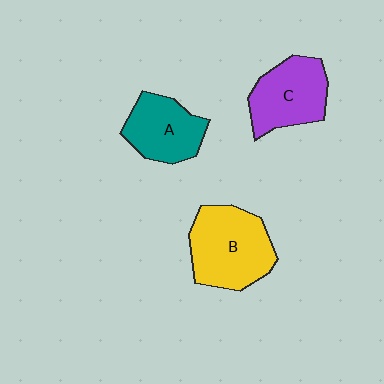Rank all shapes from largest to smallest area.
From largest to smallest: B (yellow), C (purple), A (teal).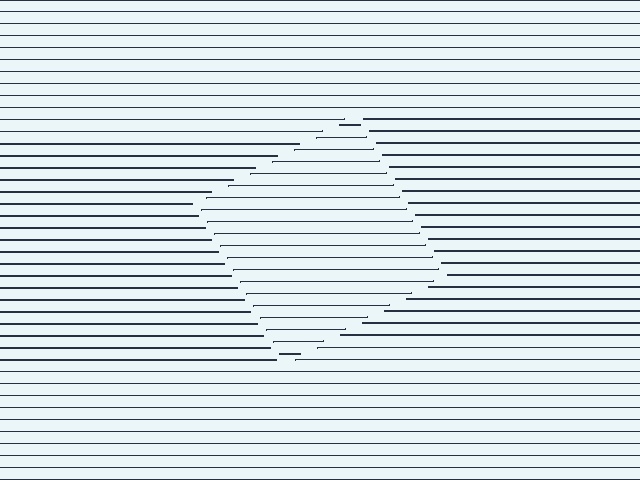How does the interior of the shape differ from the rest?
The interior of the shape contains the same grating, shifted by half a period — the contour is defined by the phase discontinuity where line-ends from the inner and outer gratings abut.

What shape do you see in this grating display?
An illusory square. The interior of the shape contains the same grating, shifted by half a period — the contour is defined by the phase discontinuity where line-ends from the inner and outer gratings abut.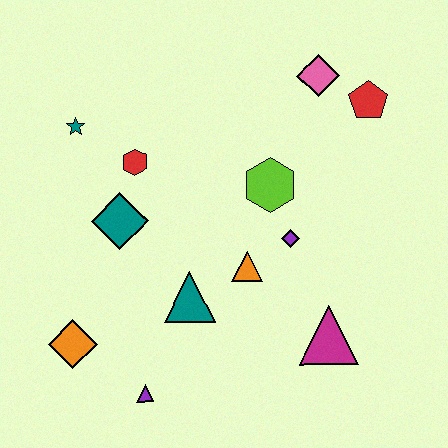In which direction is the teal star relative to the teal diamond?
The teal star is above the teal diamond.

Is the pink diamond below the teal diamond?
No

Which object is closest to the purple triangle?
The orange diamond is closest to the purple triangle.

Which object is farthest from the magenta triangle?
The teal star is farthest from the magenta triangle.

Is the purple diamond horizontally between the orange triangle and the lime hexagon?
No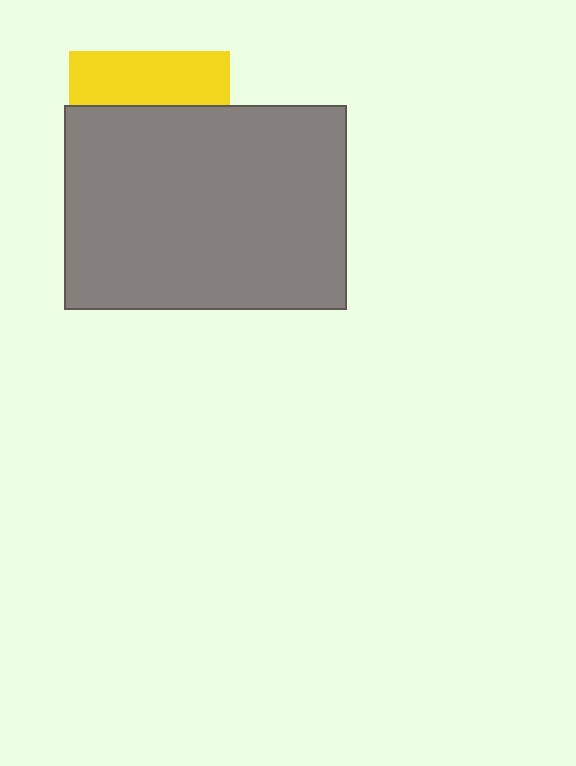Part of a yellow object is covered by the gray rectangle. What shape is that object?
It is a square.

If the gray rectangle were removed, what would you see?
You would see the complete yellow square.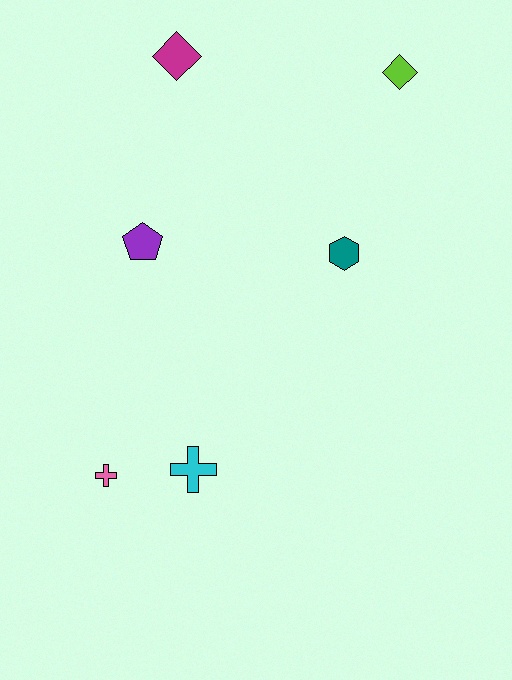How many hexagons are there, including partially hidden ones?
There is 1 hexagon.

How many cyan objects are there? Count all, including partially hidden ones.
There is 1 cyan object.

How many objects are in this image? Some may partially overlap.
There are 6 objects.